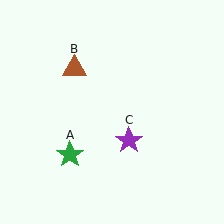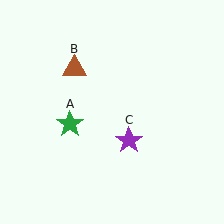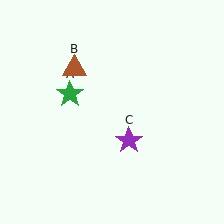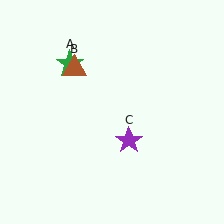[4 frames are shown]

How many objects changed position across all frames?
1 object changed position: green star (object A).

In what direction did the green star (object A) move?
The green star (object A) moved up.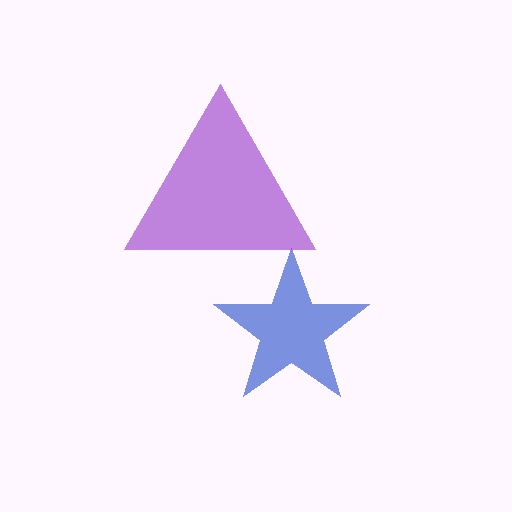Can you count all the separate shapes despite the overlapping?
Yes, there are 2 separate shapes.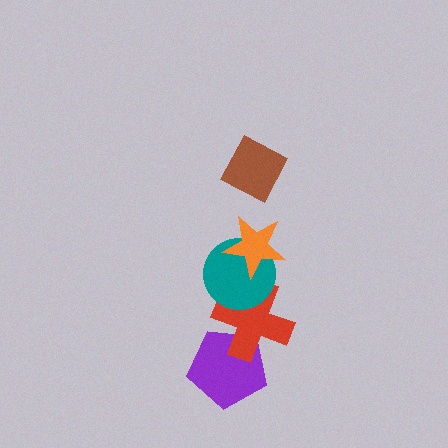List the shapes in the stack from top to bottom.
From top to bottom: the brown diamond, the orange star, the teal circle, the red cross, the purple pentagon.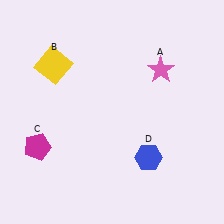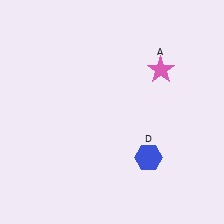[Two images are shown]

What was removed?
The yellow square (B), the magenta pentagon (C) were removed in Image 2.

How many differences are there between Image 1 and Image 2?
There are 2 differences between the two images.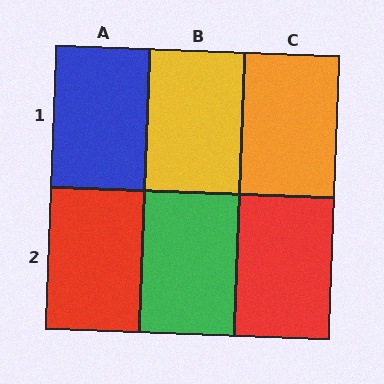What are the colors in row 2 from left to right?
Red, green, red.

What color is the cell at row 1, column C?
Orange.